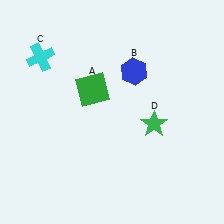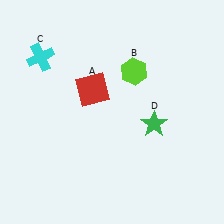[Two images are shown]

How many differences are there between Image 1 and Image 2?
There are 2 differences between the two images.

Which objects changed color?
A changed from green to red. B changed from blue to lime.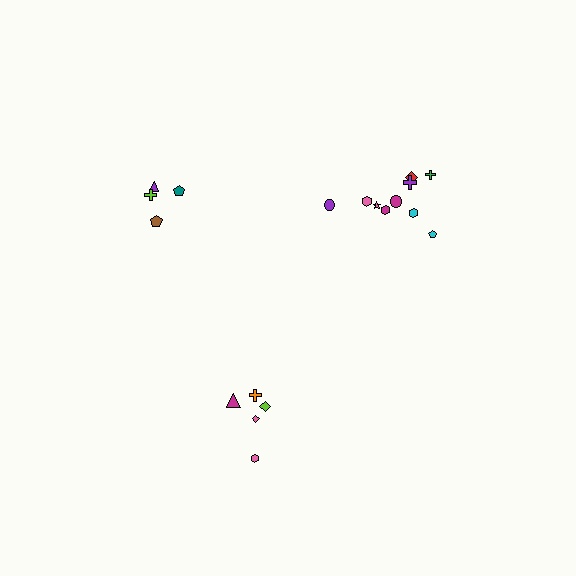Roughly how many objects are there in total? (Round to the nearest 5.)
Roughly 20 objects in total.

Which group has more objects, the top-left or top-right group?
The top-right group.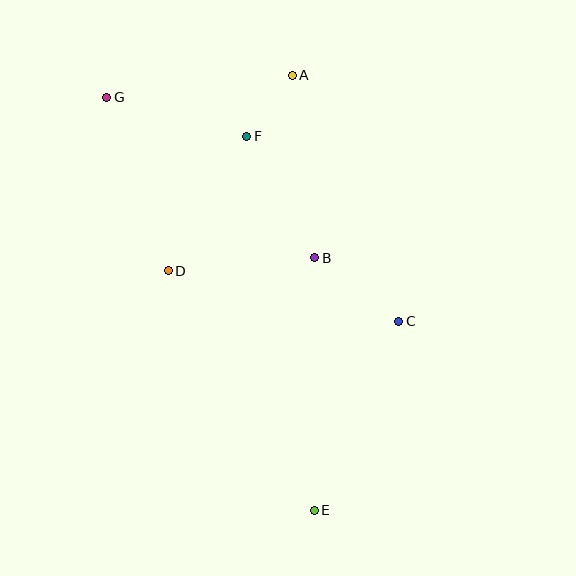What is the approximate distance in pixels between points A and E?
The distance between A and E is approximately 435 pixels.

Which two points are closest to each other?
Points A and F are closest to each other.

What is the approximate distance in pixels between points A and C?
The distance between A and C is approximately 268 pixels.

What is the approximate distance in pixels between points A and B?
The distance between A and B is approximately 184 pixels.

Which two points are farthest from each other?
Points E and G are farthest from each other.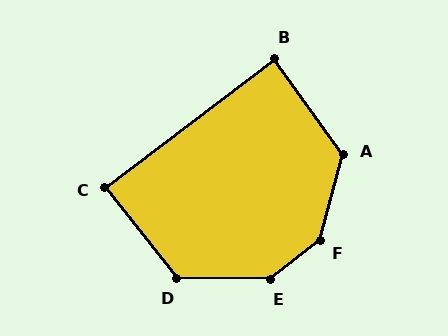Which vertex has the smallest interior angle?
B, at approximately 89 degrees.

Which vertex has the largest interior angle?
F, at approximately 143 degrees.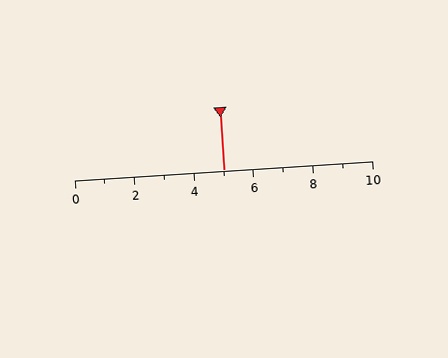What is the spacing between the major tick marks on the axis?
The major ticks are spaced 2 apart.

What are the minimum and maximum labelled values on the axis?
The axis runs from 0 to 10.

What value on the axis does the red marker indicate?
The marker indicates approximately 5.